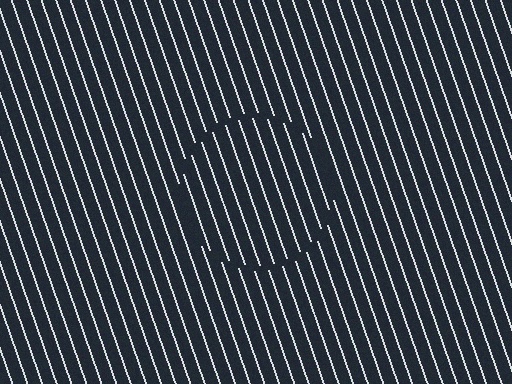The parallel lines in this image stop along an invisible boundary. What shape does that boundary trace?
An illusory circle. The interior of the shape contains the same grating, shifted by half a period — the contour is defined by the phase discontinuity where line-ends from the inner and outer gratings abut.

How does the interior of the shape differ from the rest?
The interior of the shape contains the same grating, shifted by half a period — the contour is defined by the phase discontinuity where line-ends from the inner and outer gratings abut.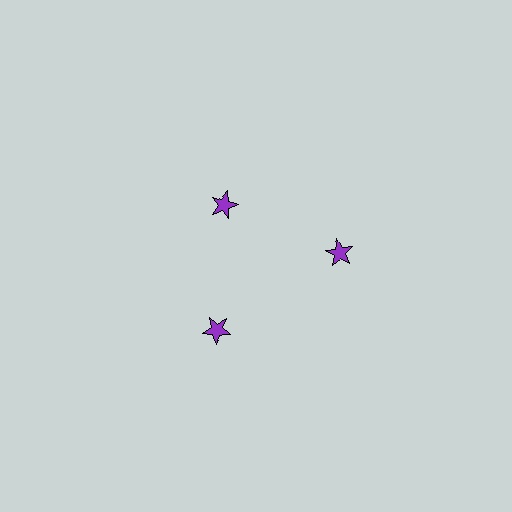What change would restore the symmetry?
The symmetry would be restored by moving it outward, back onto the ring so that all 3 stars sit at equal angles and equal distance from the center.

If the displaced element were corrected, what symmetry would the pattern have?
It would have 3-fold rotational symmetry — the pattern would map onto itself every 120 degrees.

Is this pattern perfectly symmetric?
No. The 3 purple stars are arranged in a ring, but one element near the 11 o'clock position is pulled inward toward the center, breaking the 3-fold rotational symmetry.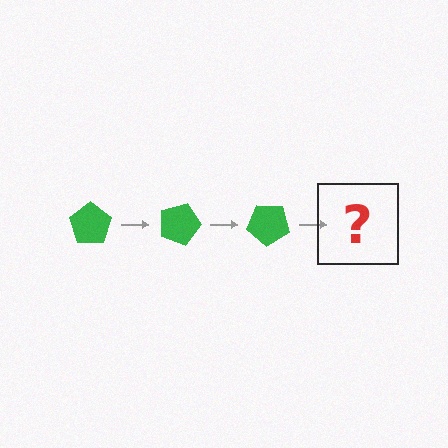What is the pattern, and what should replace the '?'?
The pattern is that the pentagon rotates 20 degrees each step. The '?' should be a green pentagon rotated 60 degrees.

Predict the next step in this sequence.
The next step is a green pentagon rotated 60 degrees.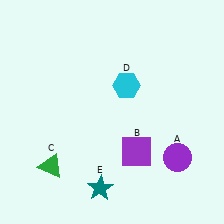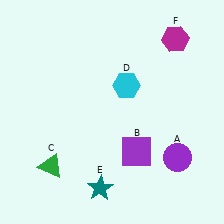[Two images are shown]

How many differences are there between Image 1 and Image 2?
There is 1 difference between the two images.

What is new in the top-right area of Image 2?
A magenta hexagon (F) was added in the top-right area of Image 2.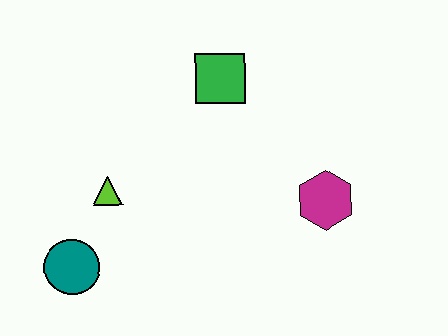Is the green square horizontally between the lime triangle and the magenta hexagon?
Yes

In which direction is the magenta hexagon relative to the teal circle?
The magenta hexagon is to the right of the teal circle.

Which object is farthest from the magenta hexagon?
The teal circle is farthest from the magenta hexagon.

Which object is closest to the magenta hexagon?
The green square is closest to the magenta hexagon.